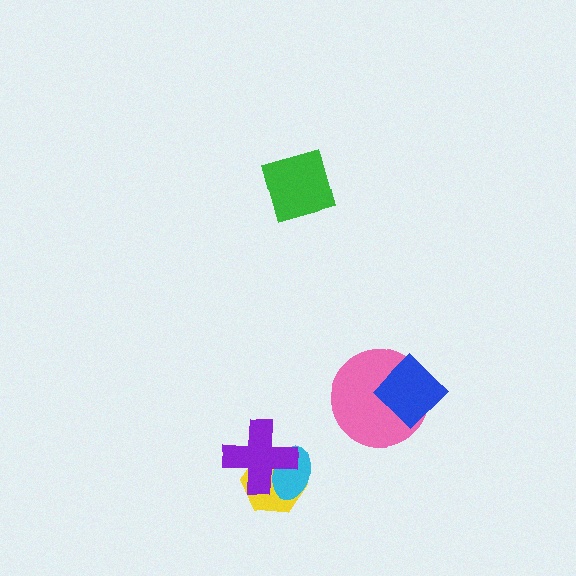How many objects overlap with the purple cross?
2 objects overlap with the purple cross.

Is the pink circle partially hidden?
Yes, it is partially covered by another shape.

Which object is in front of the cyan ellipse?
The purple cross is in front of the cyan ellipse.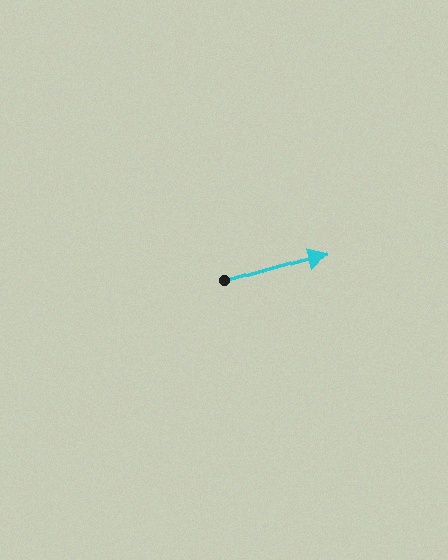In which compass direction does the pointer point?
East.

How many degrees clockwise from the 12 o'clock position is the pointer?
Approximately 75 degrees.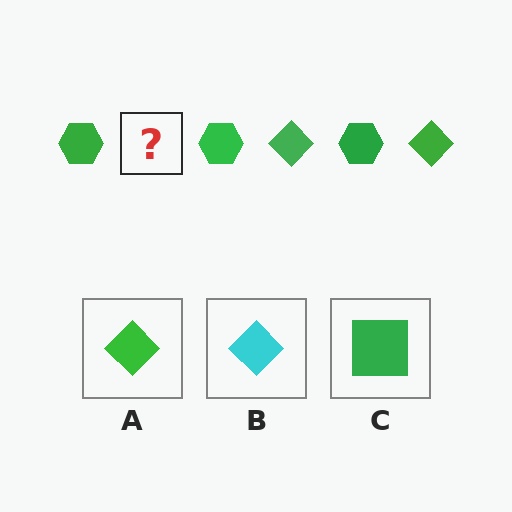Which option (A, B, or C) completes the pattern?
A.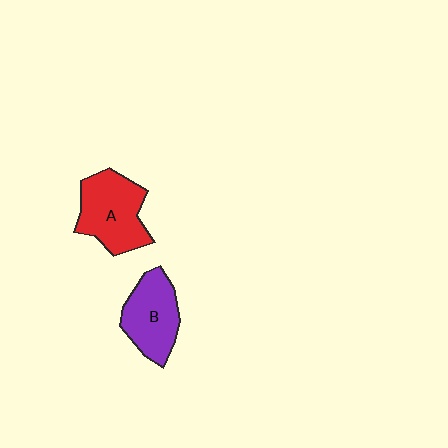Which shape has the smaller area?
Shape B (purple).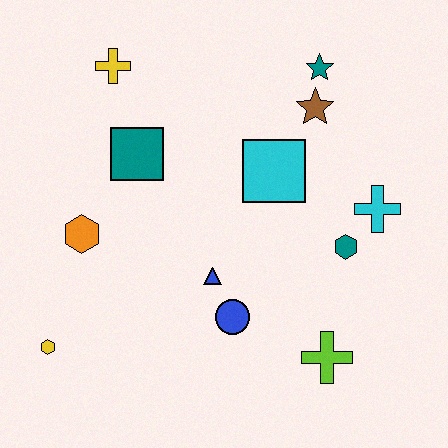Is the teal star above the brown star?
Yes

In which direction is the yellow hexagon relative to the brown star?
The yellow hexagon is to the left of the brown star.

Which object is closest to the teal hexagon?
The cyan cross is closest to the teal hexagon.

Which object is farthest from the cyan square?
The yellow hexagon is farthest from the cyan square.